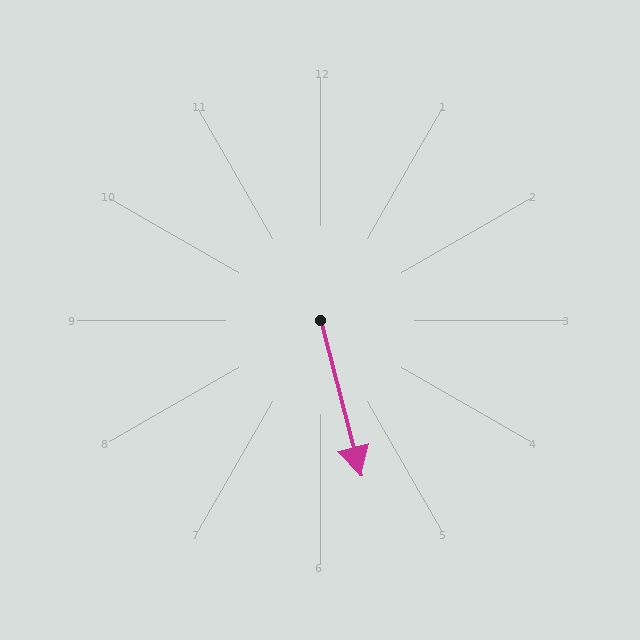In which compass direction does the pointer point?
South.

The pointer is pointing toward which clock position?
Roughly 6 o'clock.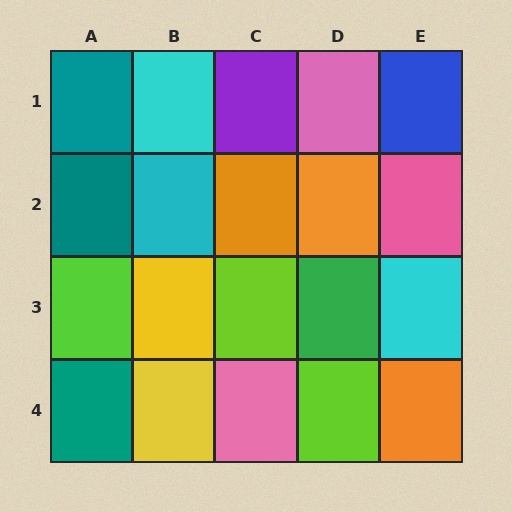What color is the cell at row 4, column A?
Teal.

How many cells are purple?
1 cell is purple.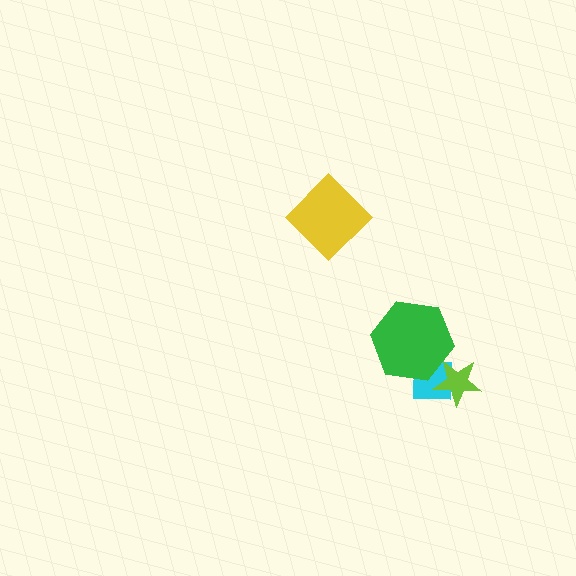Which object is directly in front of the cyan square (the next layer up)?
The lime star is directly in front of the cyan square.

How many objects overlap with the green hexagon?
1 object overlaps with the green hexagon.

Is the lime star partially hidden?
No, no other shape covers it.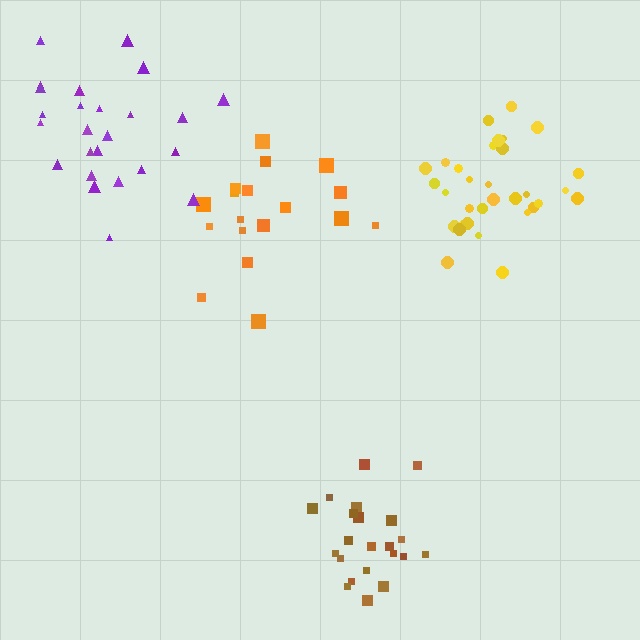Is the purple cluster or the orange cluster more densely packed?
Orange.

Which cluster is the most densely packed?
Brown.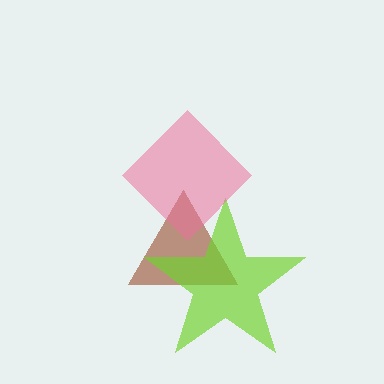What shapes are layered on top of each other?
The layered shapes are: a brown triangle, a lime star, a pink diamond.